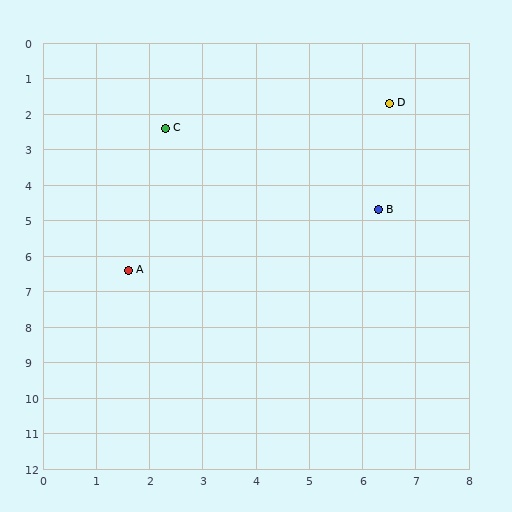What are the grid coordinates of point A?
Point A is at approximately (1.6, 6.4).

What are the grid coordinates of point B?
Point B is at approximately (6.3, 4.7).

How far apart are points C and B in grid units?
Points C and B are about 4.6 grid units apart.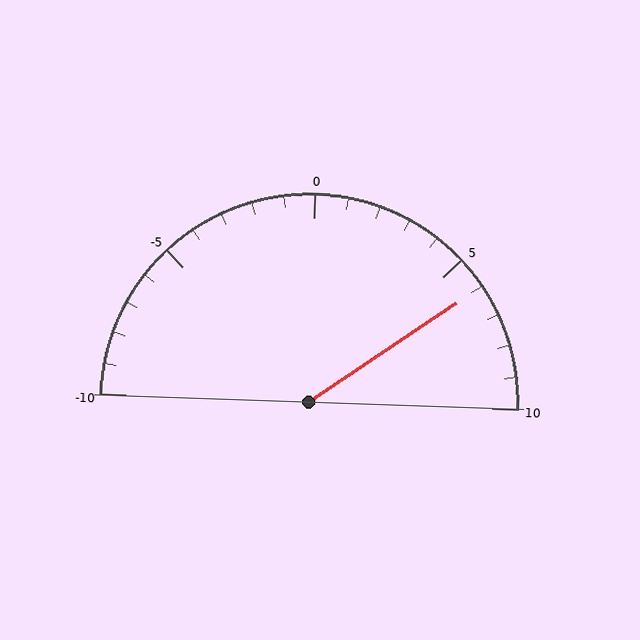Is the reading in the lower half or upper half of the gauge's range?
The reading is in the upper half of the range (-10 to 10).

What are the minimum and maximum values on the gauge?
The gauge ranges from -10 to 10.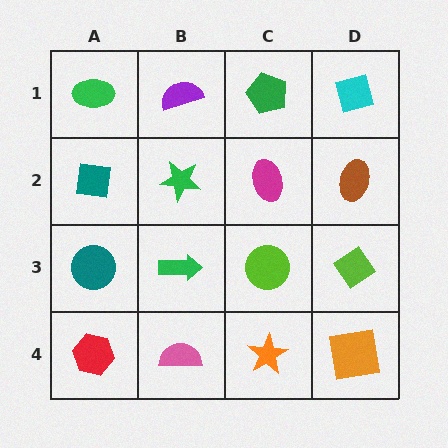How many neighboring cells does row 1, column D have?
2.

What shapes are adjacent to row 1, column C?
A magenta ellipse (row 2, column C), a purple semicircle (row 1, column B), a cyan square (row 1, column D).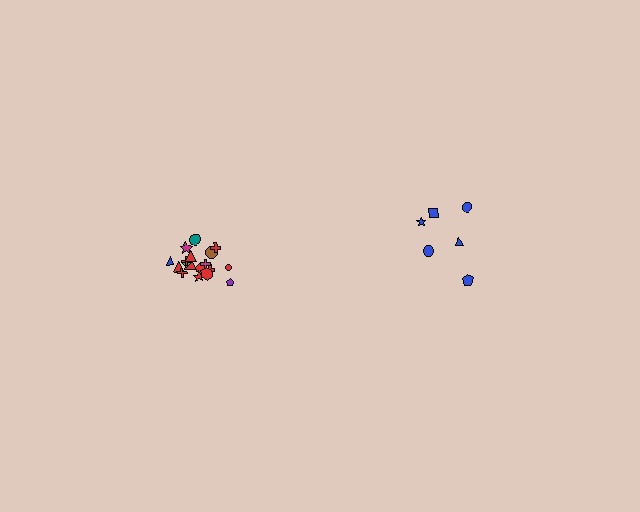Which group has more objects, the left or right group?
The left group.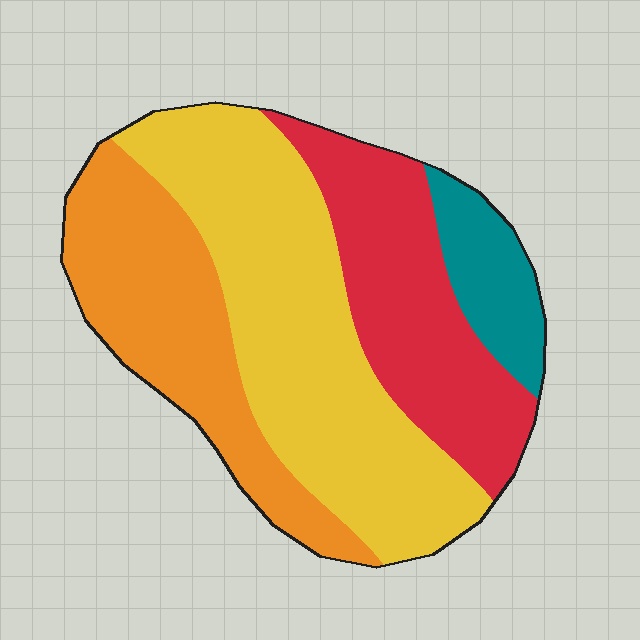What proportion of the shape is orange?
Orange covers 26% of the shape.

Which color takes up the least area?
Teal, at roughly 10%.